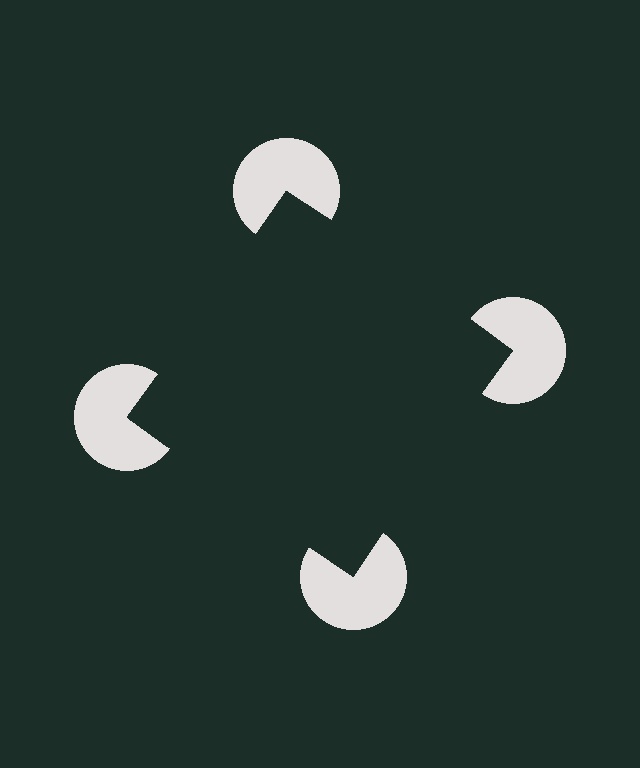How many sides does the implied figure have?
4 sides.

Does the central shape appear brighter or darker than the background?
It typically appears slightly darker than the background, even though no actual brightness change is drawn.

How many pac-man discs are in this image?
There are 4 — one at each vertex of the illusory square.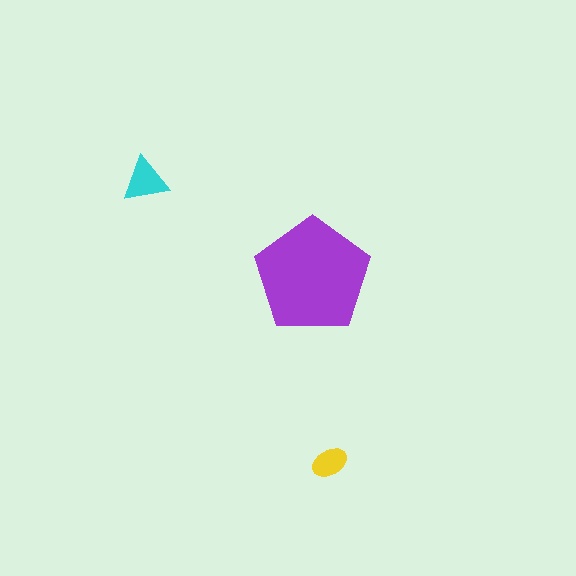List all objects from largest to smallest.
The purple pentagon, the cyan triangle, the yellow ellipse.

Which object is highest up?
The cyan triangle is topmost.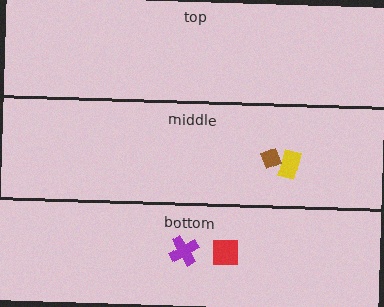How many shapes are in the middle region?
2.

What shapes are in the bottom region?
The red square, the purple cross.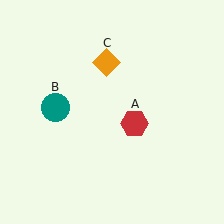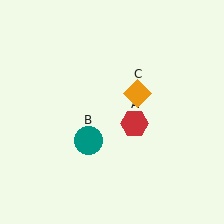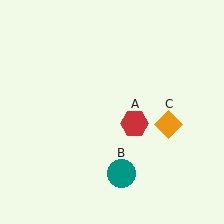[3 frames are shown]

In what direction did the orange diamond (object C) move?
The orange diamond (object C) moved down and to the right.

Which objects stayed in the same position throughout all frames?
Red hexagon (object A) remained stationary.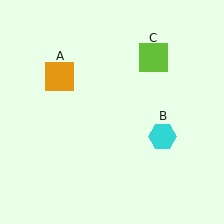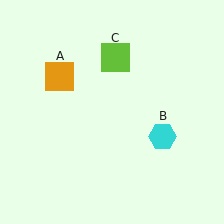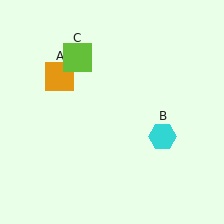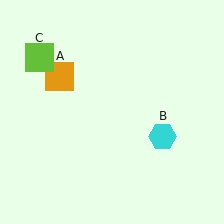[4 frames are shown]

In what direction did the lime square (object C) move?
The lime square (object C) moved left.